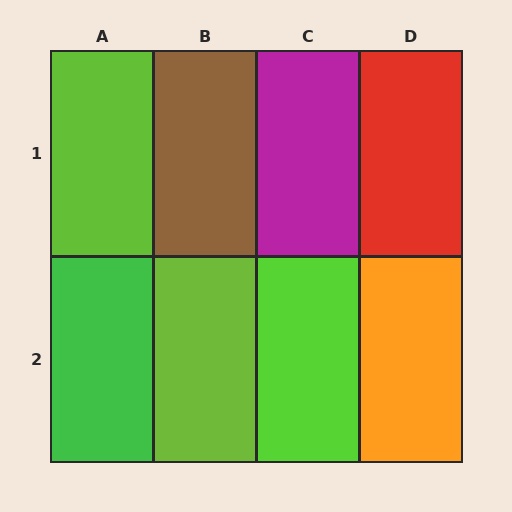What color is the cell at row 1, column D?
Red.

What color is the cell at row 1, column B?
Brown.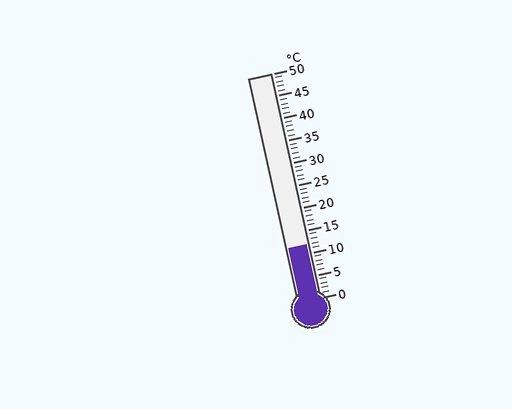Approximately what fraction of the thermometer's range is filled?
The thermometer is filled to approximately 25% of its range.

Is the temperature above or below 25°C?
The temperature is below 25°C.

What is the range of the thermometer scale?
The thermometer scale ranges from 0°C to 50°C.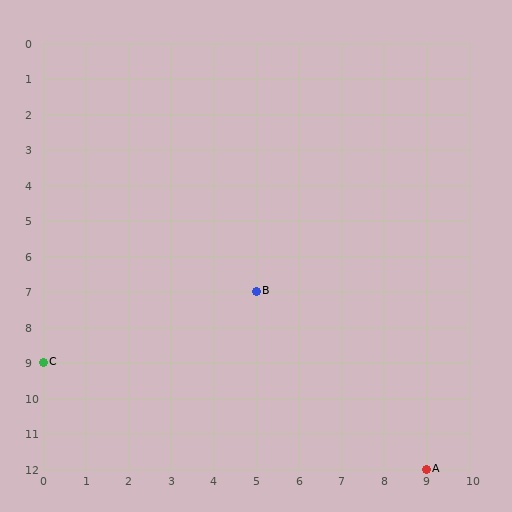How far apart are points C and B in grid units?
Points C and B are 5 columns and 2 rows apart (about 5.4 grid units diagonally).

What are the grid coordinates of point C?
Point C is at grid coordinates (0, 9).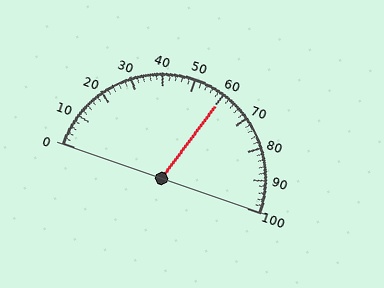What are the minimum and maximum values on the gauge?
The gauge ranges from 0 to 100.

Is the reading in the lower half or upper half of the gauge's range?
The reading is in the upper half of the range (0 to 100).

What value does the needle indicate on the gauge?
The needle indicates approximately 60.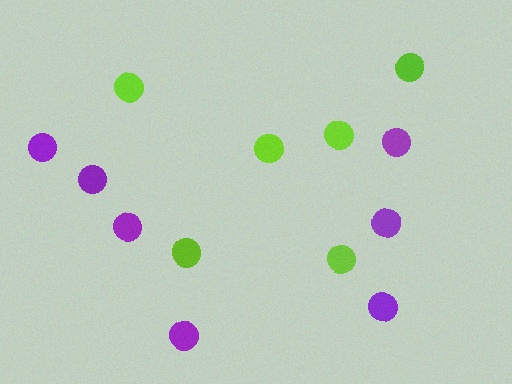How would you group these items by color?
There are 2 groups: one group of lime circles (6) and one group of purple circles (7).